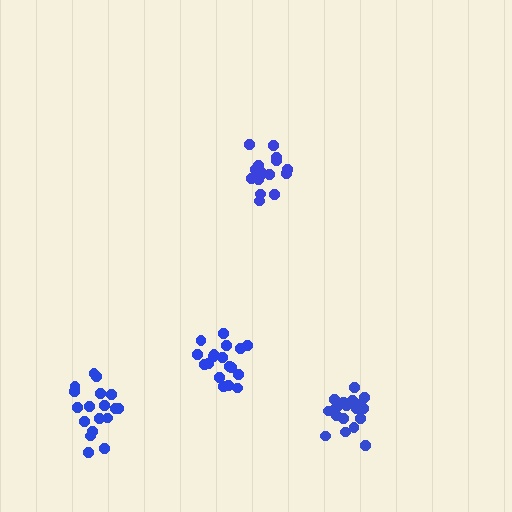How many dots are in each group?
Group 1: 15 dots, Group 2: 18 dots, Group 3: 18 dots, Group 4: 18 dots (69 total).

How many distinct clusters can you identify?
There are 4 distinct clusters.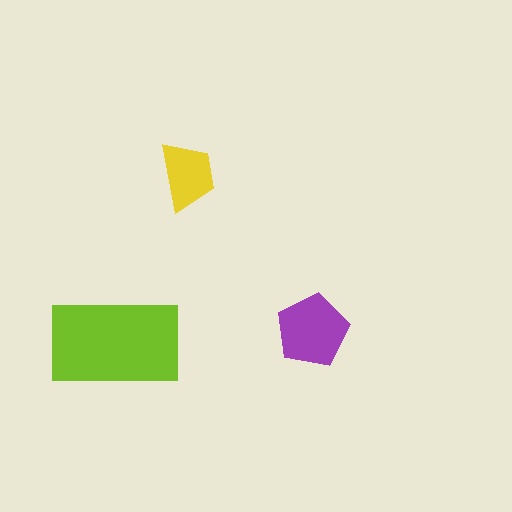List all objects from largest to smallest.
The lime rectangle, the purple pentagon, the yellow trapezoid.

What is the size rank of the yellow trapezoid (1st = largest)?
3rd.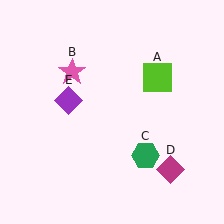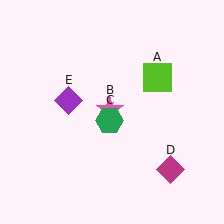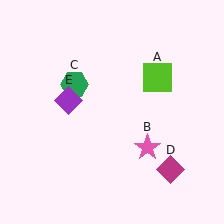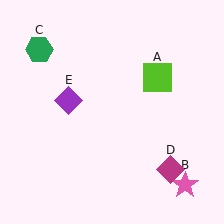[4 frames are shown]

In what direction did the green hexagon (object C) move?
The green hexagon (object C) moved up and to the left.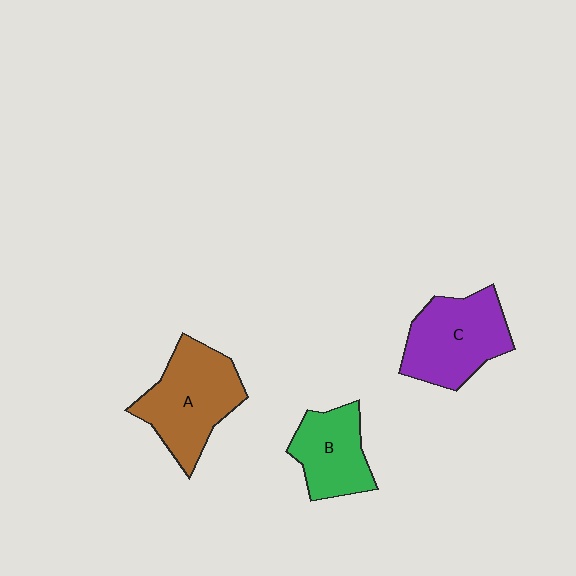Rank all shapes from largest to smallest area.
From largest to smallest: A (brown), C (purple), B (green).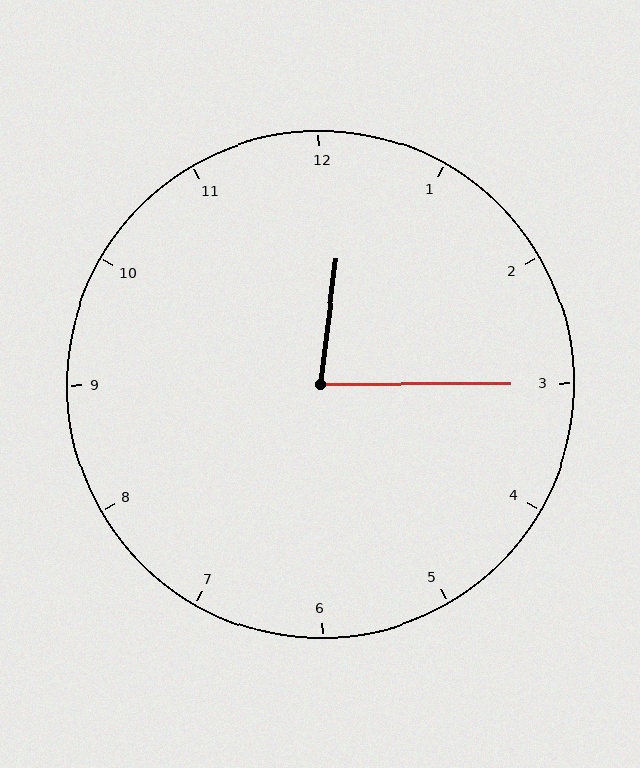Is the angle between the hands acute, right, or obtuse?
It is acute.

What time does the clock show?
12:15.